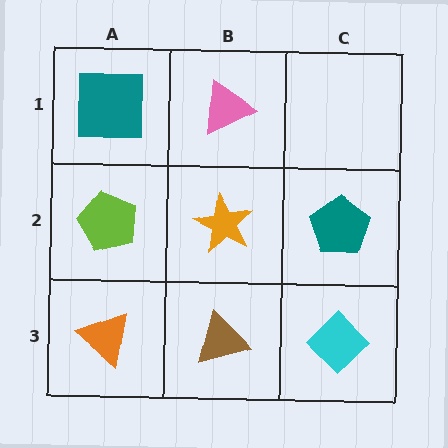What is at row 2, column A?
A lime pentagon.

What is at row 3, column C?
A cyan diamond.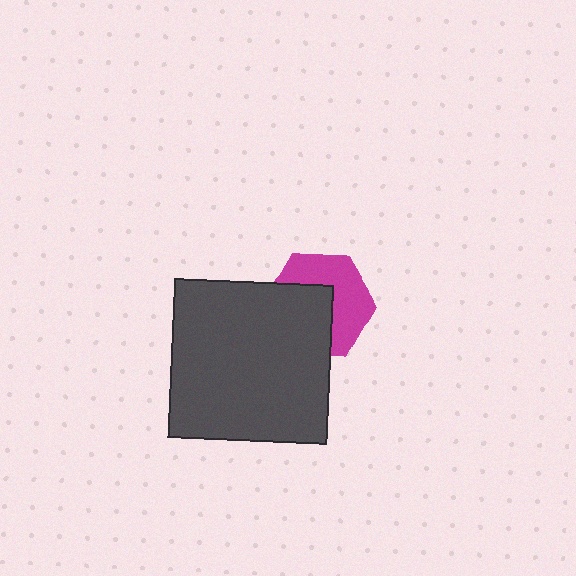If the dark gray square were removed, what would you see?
You would see the complete magenta hexagon.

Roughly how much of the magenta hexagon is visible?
About half of it is visible (roughly 52%).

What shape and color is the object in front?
The object in front is a dark gray square.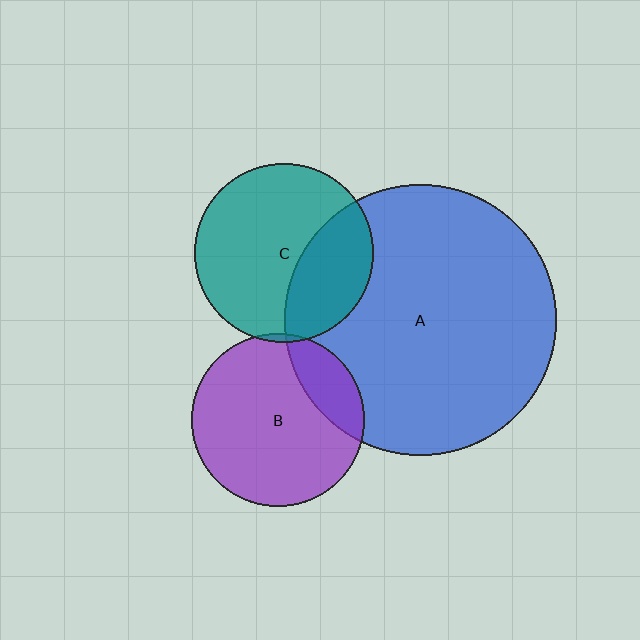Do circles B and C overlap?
Yes.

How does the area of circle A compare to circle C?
Approximately 2.3 times.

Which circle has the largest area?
Circle A (blue).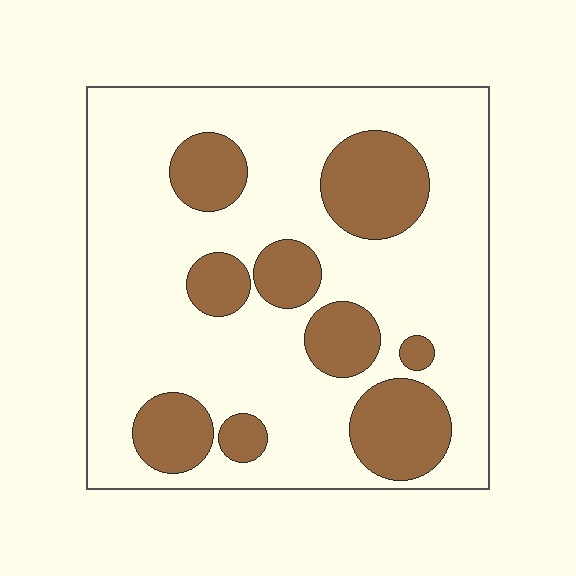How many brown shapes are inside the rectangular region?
9.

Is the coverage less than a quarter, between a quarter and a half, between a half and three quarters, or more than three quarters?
Between a quarter and a half.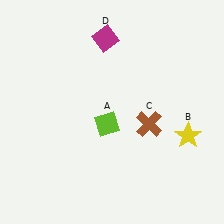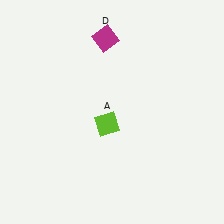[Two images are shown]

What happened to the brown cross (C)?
The brown cross (C) was removed in Image 2. It was in the bottom-right area of Image 1.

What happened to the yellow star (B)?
The yellow star (B) was removed in Image 2. It was in the bottom-right area of Image 1.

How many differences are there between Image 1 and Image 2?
There are 2 differences between the two images.